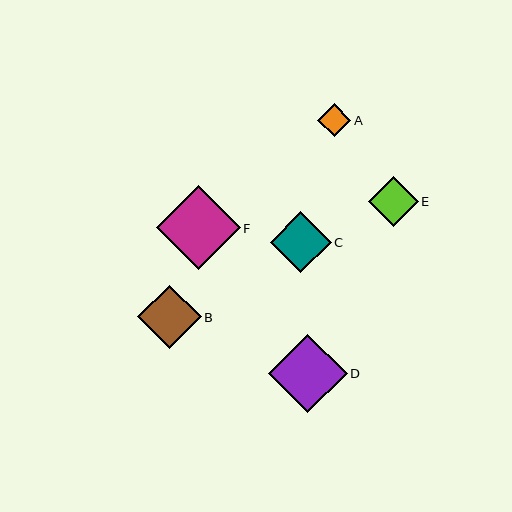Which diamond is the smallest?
Diamond A is the smallest with a size of approximately 33 pixels.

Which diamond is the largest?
Diamond F is the largest with a size of approximately 84 pixels.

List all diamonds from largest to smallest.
From largest to smallest: F, D, B, C, E, A.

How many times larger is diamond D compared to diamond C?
Diamond D is approximately 1.3 times the size of diamond C.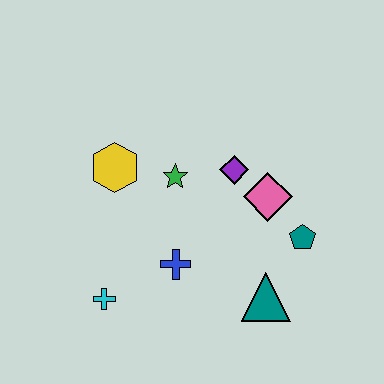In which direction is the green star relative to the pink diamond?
The green star is to the left of the pink diamond.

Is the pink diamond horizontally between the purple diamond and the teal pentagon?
Yes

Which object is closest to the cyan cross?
The blue cross is closest to the cyan cross.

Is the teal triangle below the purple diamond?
Yes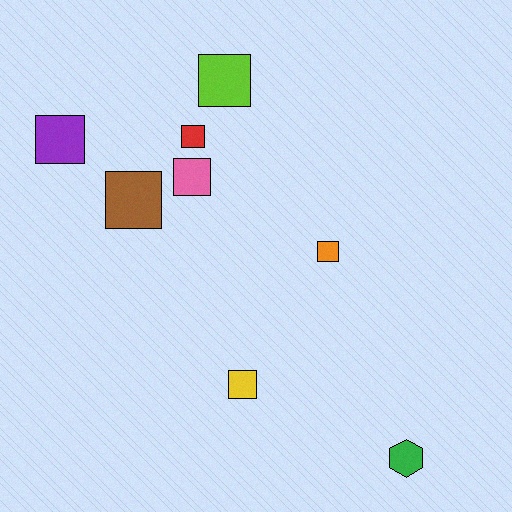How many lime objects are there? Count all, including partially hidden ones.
There is 1 lime object.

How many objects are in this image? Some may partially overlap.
There are 8 objects.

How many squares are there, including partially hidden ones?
There are 7 squares.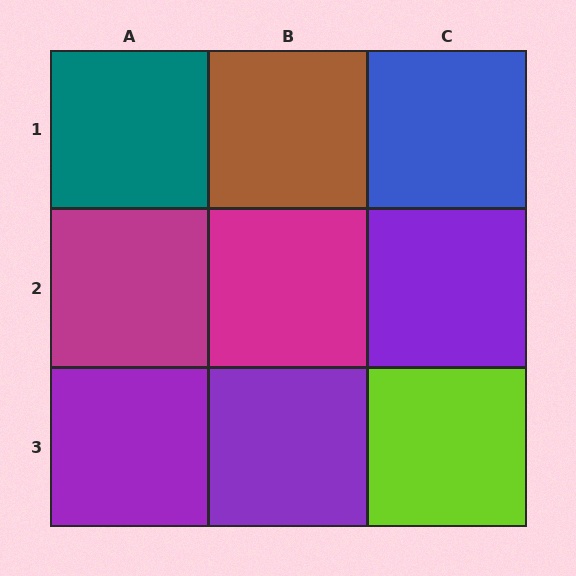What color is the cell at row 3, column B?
Purple.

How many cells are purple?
3 cells are purple.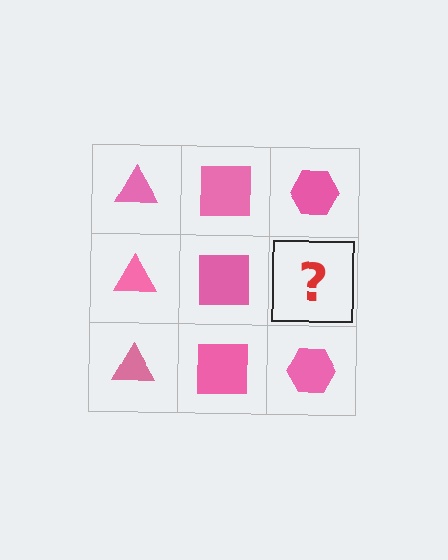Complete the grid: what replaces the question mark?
The question mark should be replaced with a pink hexagon.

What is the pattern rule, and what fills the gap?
The rule is that each column has a consistent shape. The gap should be filled with a pink hexagon.